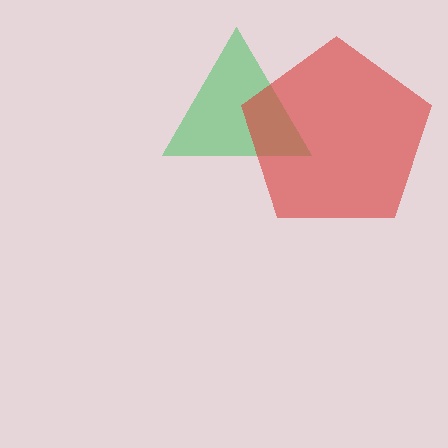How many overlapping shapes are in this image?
There are 2 overlapping shapes in the image.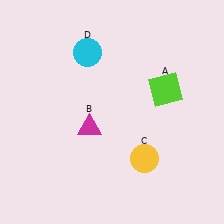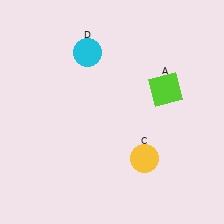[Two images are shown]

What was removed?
The magenta triangle (B) was removed in Image 2.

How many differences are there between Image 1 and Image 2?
There is 1 difference between the two images.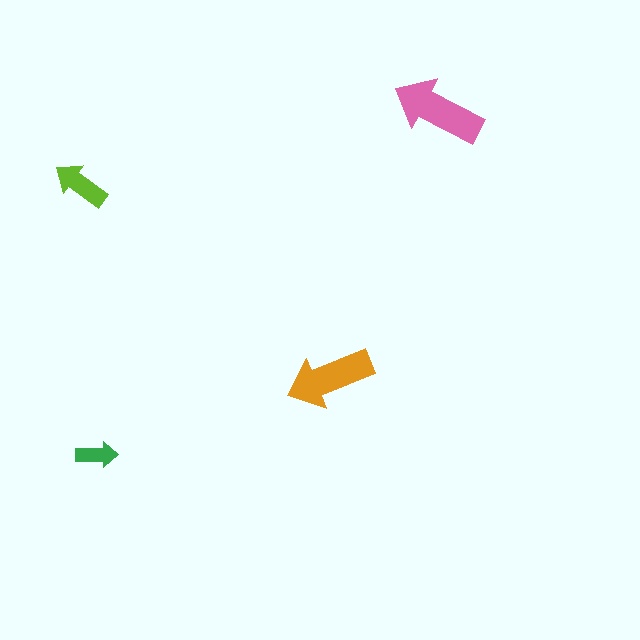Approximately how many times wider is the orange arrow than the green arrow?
About 2 times wider.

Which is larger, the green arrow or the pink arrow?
The pink one.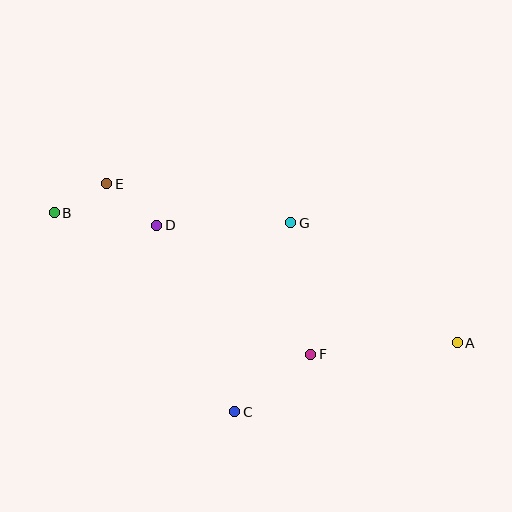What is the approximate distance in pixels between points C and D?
The distance between C and D is approximately 202 pixels.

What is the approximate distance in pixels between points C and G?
The distance between C and G is approximately 197 pixels.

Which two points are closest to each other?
Points B and E are closest to each other.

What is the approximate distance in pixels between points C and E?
The distance between C and E is approximately 262 pixels.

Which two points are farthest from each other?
Points A and B are farthest from each other.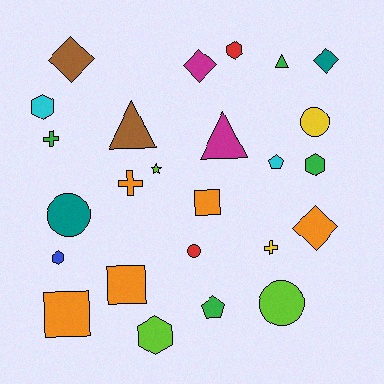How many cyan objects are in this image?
There are 2 cyan objects.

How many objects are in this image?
There are 25 objects.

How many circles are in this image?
There are 4 circles.